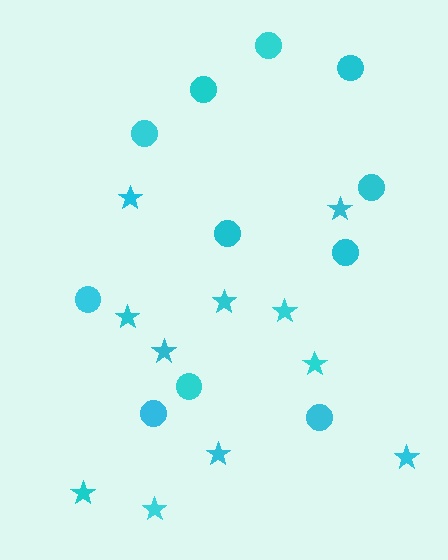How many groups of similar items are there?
There are 2 groups: one group of stars (11) and one group of circles (11).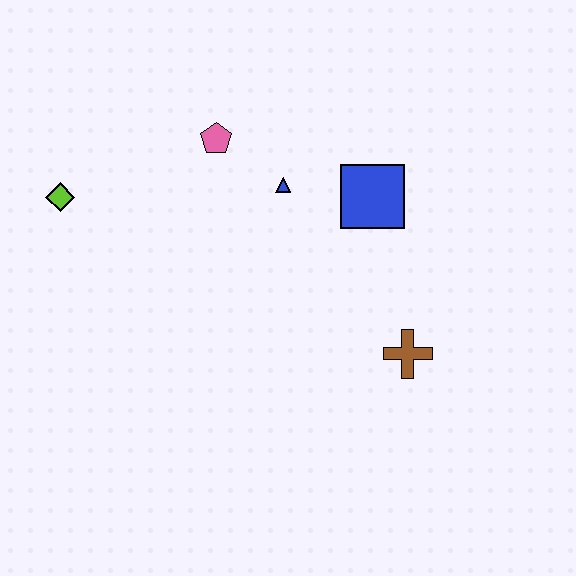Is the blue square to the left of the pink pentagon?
No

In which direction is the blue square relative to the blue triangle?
The blue square is to the right of the blue triangle.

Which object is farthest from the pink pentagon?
The brown cross is farthest from the pink pentagon.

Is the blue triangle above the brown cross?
Yes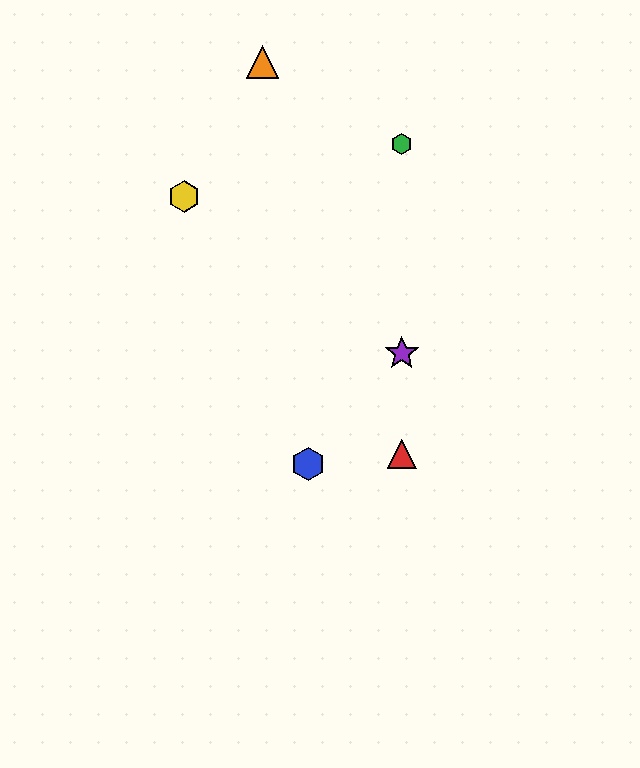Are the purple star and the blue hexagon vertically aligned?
No, the purple star is at x≈402 and the blue hexagon is at x≈308.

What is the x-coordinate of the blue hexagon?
The blue hexagon is at x≈308.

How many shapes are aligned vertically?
3 shapes (the red triangle, the green hexagon, the purple star) are aligned vertically.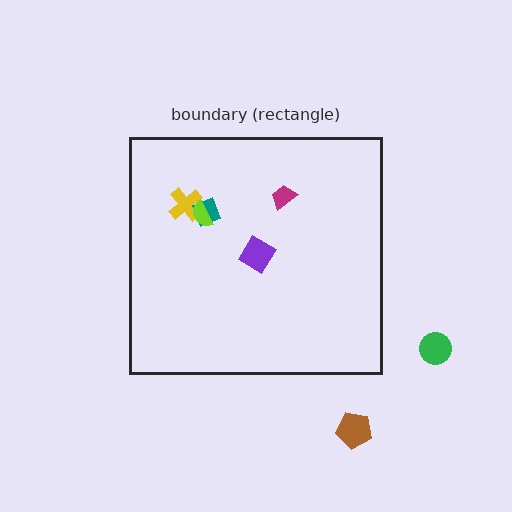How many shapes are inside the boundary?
5 inside, 2 outside.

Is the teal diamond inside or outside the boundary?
Inside.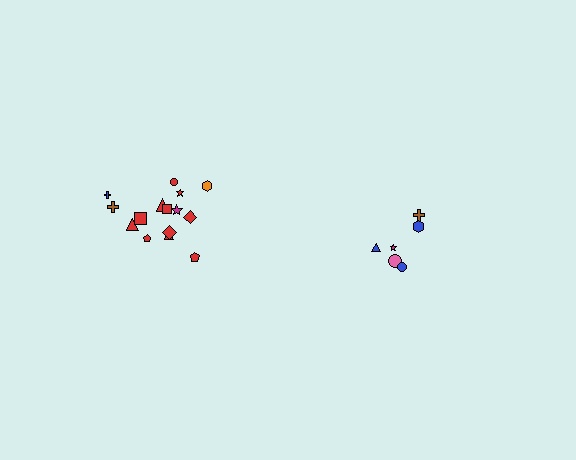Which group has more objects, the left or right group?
The left group.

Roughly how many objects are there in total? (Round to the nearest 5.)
Roughly 20 objects in total.